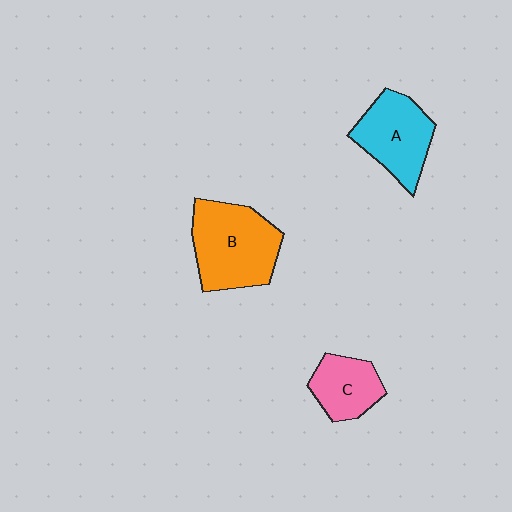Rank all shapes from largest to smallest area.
From largest to smallest: B (orange), A (cyan), C (pink).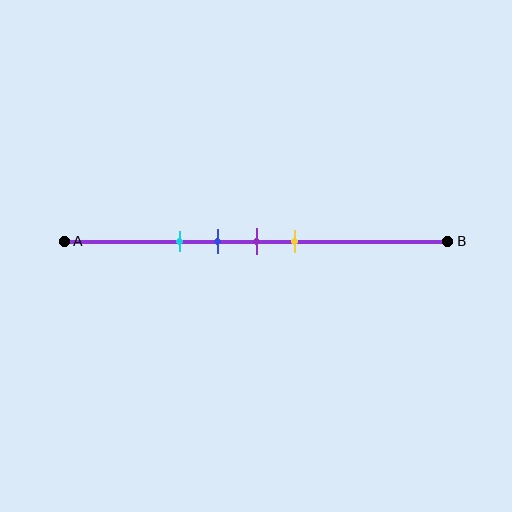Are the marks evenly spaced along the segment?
Yes, the marks are approximately evenly spaced.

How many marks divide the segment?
There are 4 marks dividing the segment.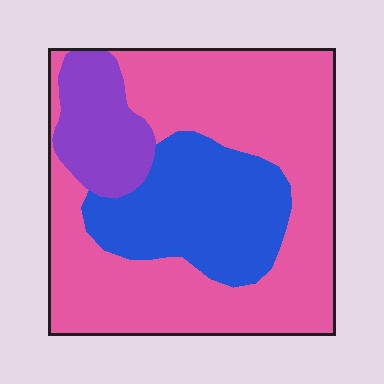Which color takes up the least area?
Purple, at roughly 15%.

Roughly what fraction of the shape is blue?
Blue takes up about one quarter (1/4) of the shape.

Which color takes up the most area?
Pink, at roughly 60%.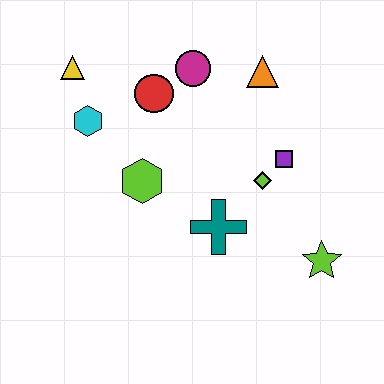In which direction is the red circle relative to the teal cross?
The red circle is above the teal cross.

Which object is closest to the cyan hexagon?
The yellow triangle is closest to the cyan hexagon.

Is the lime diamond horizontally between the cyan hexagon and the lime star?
Yes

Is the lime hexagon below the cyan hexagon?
Yes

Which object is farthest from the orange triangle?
The lime star is farthest from the orange triangle.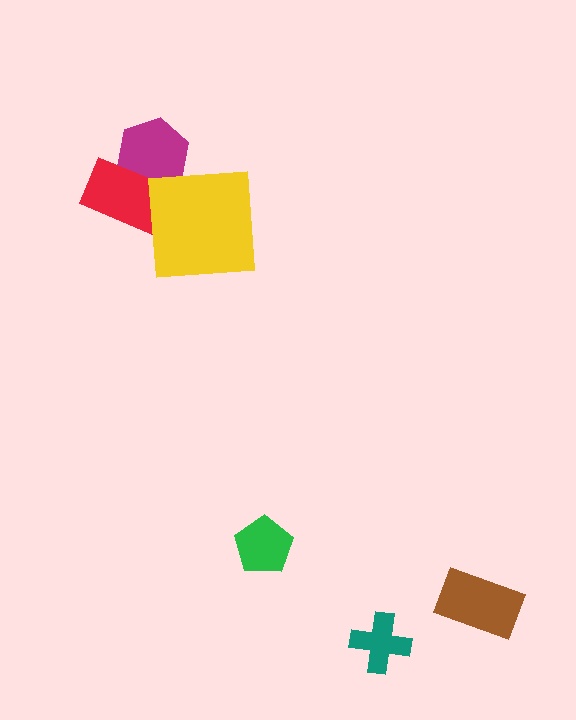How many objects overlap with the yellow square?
1 object overlaps with the yellow square.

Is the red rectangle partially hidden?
Yes, it is partially covered by another shape.